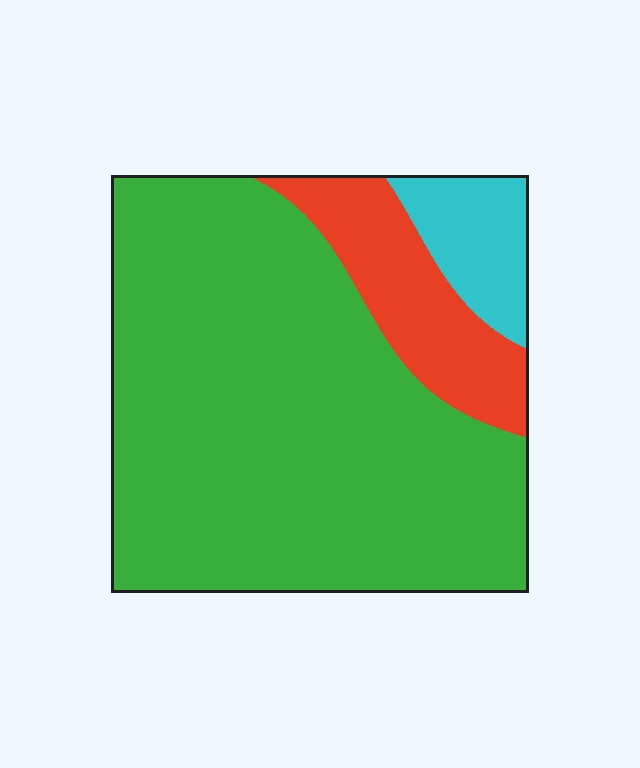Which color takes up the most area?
Green, at roughly 75%.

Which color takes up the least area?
Cyan, at roughly 10%.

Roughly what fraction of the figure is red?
Red covers 15% of the figure.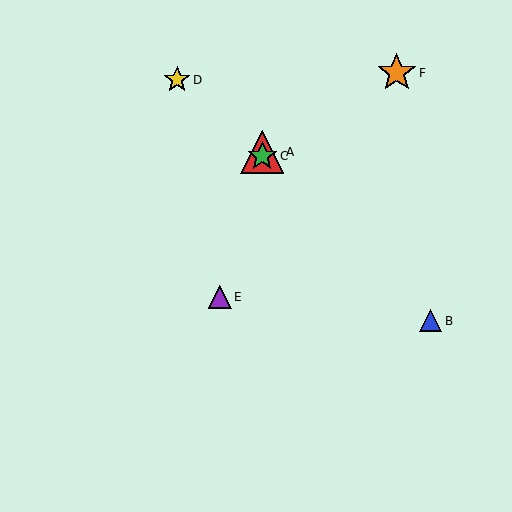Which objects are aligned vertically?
Objects A, C are aligned vertically.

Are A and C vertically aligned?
Yes, both are at x≈262.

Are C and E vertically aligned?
No, C is at x≈262 and E is at x≈220.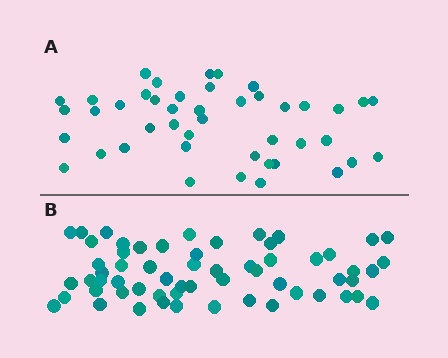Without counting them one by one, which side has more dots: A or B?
Region B (the bottom region) has more dots.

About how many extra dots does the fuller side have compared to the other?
Region B has approximately 15 more dots than region A.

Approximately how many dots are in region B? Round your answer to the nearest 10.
About 60 dots.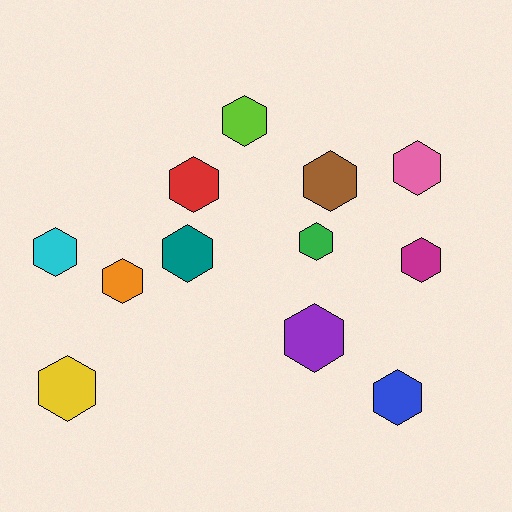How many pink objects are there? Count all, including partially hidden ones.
There is 1 pink object.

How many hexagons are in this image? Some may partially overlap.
There are 12 hexagons.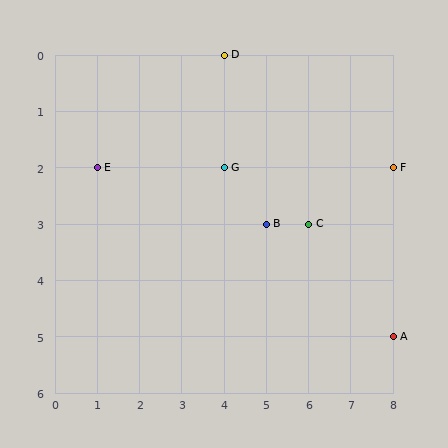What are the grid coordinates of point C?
Point C is at grid coordinates (6, 3).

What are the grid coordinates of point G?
Point G is at grid coordinates (4, 2).